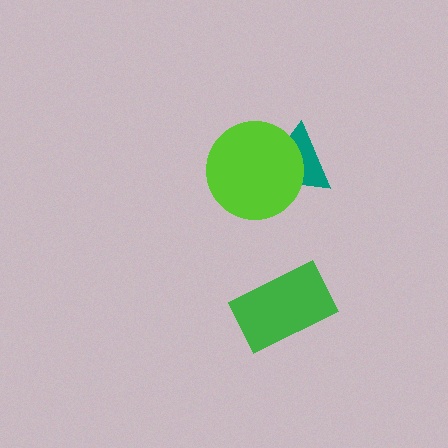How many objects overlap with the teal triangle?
1 object overlaps with the teal triangle.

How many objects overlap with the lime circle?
1 object overlaps with the lime circle.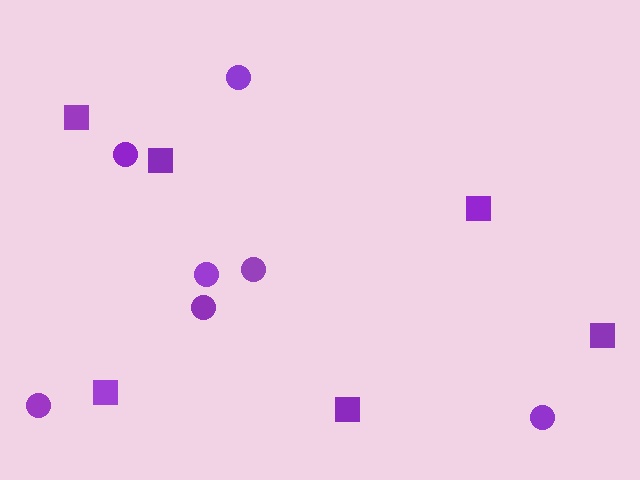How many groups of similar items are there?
There are 2 groups: one group of squares (6) and one group of circles (7).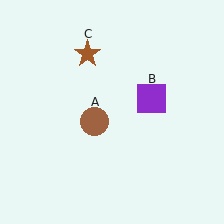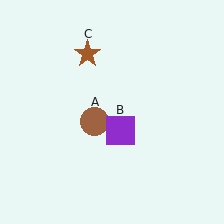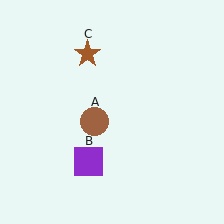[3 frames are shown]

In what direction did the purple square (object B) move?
The purple square (object B) moved down and to the left.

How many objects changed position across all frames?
1 object changed position: purple square (object B).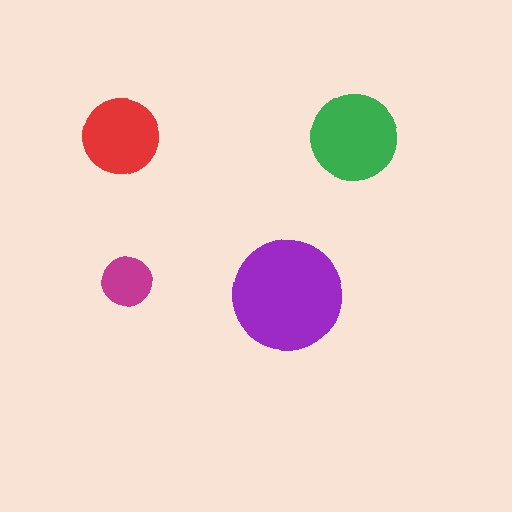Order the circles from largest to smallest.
the purple one, the green one, the red one, the magenta one.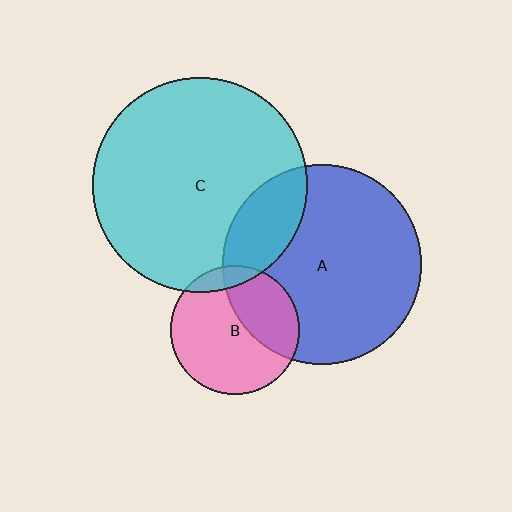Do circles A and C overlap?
Yes.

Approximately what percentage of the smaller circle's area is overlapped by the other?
Approximately 20%.